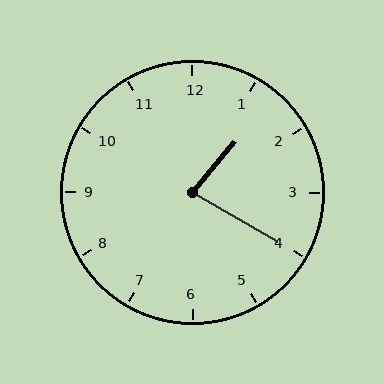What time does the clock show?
1:20.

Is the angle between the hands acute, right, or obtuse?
It is acute.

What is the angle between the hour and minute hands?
Approximately 80 degrees.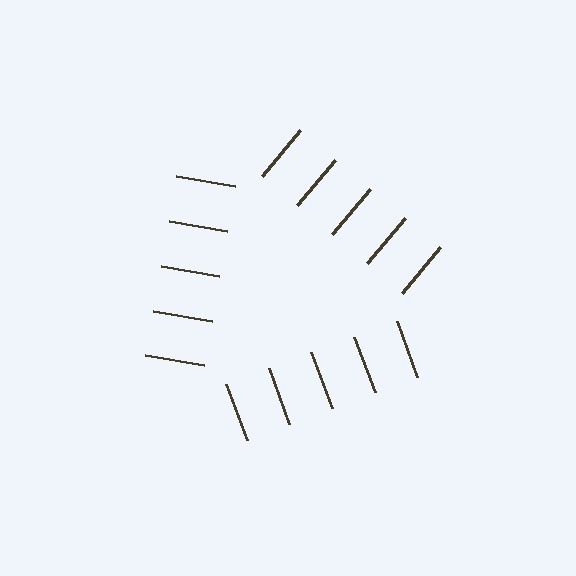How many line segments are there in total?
15 — 5 along each of the 3 edges.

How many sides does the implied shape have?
3 sides — the line-ends trace a triangle.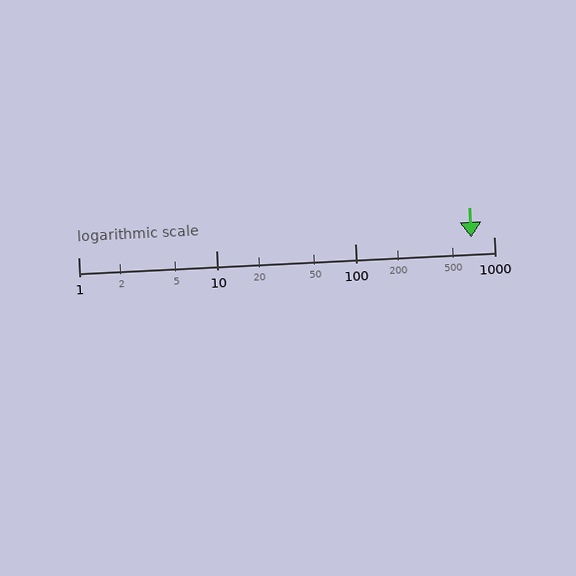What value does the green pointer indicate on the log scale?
The pointer indicates approximately 690.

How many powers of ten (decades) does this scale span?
The scale spans 3 decades, from 1 to 1000.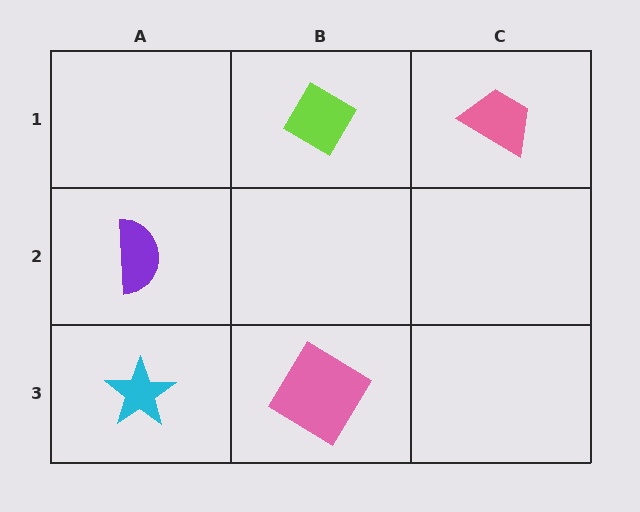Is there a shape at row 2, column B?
No, that cell is empty.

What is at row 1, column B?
A lime diamond.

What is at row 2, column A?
A purple semicircle.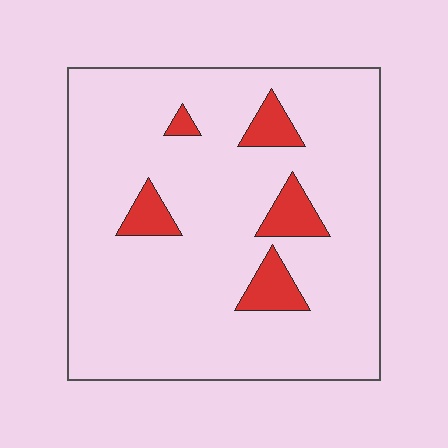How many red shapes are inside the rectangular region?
5.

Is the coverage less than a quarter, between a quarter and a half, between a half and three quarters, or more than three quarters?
Less than a quarter.